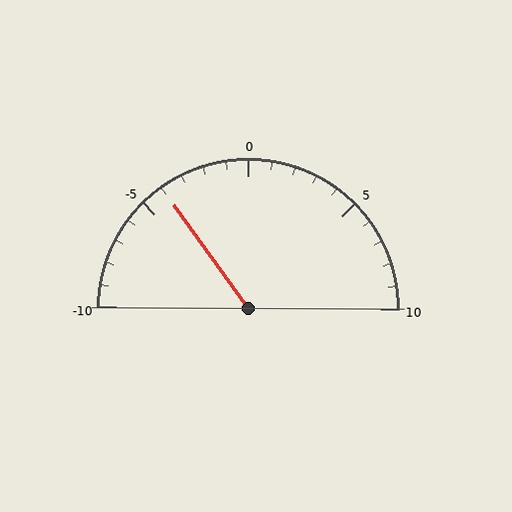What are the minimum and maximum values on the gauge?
The gauge ranges from -10 to 10.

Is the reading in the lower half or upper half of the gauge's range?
The reading is in the lower half of the range (-10 to 10).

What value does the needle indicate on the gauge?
The needle indicates approximately -4.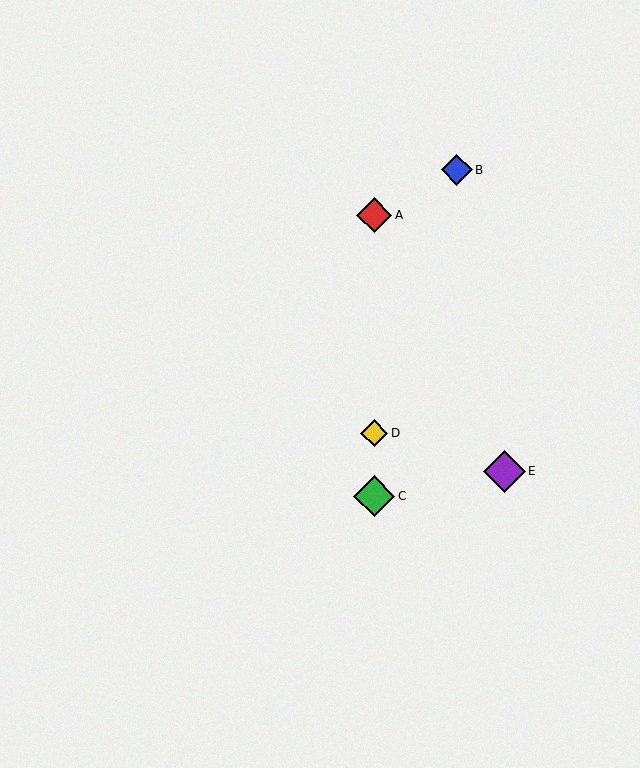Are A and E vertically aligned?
No, A is at x≈375 and E is at x≈504.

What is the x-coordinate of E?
Object E is at x≈504.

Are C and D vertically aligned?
Yes, both are at x≈374.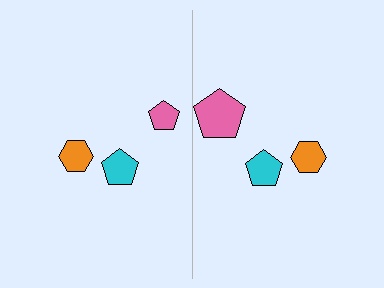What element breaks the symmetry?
The pink pentagon on the right side has a different size than its mirror counterpart.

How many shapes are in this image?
There are 6 shapes in this image.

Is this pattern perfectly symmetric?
No, the pattern is not perfectly symmetric. The pink pentagon on the right side has a different size than its mirror counterpart.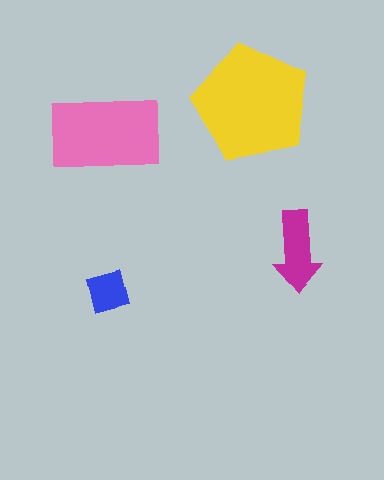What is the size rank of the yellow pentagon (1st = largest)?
1st.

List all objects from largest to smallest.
The yellow pentagon, the pink rectangle, the magenta arrow, the blue square.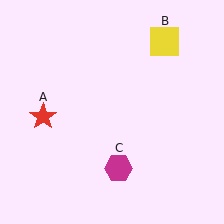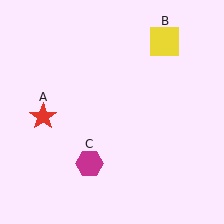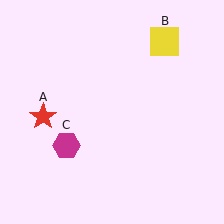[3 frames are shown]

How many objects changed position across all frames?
1 object changed position: magenta hexagon (object C).